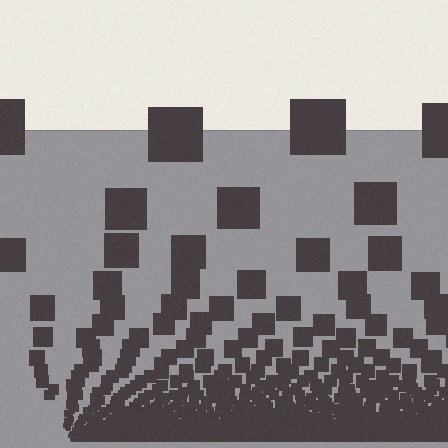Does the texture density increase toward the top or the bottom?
Density increases toward the bottom.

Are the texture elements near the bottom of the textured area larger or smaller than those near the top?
Smaller. The gradient is inverted — elements near the bottom are smaller and denser.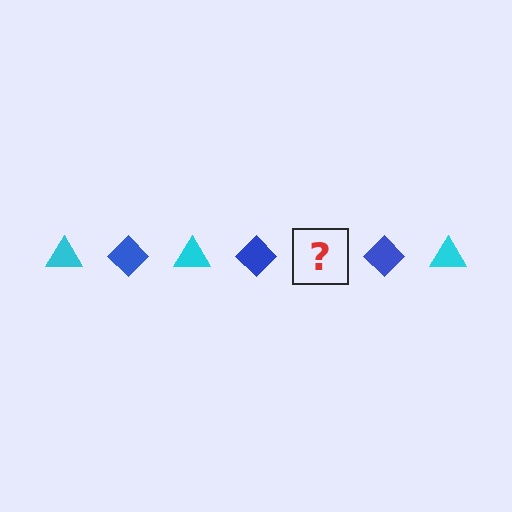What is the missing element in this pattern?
The missing element is a cyan triangle.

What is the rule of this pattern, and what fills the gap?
The rule is that the pattern alternates between cyan triangle and blue diamond. The gap should be filled with a cyan triangle.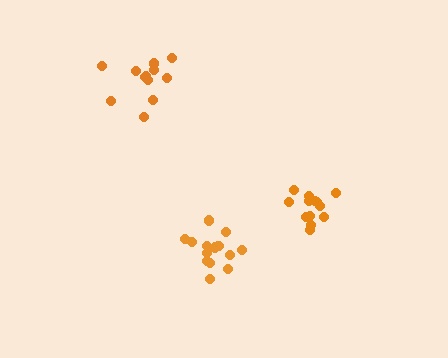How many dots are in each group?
Group 1: 12 dots, Group 2: 13 dots, Group 3: 14 dots (39 total).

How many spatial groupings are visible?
There are 3 spatial groupings.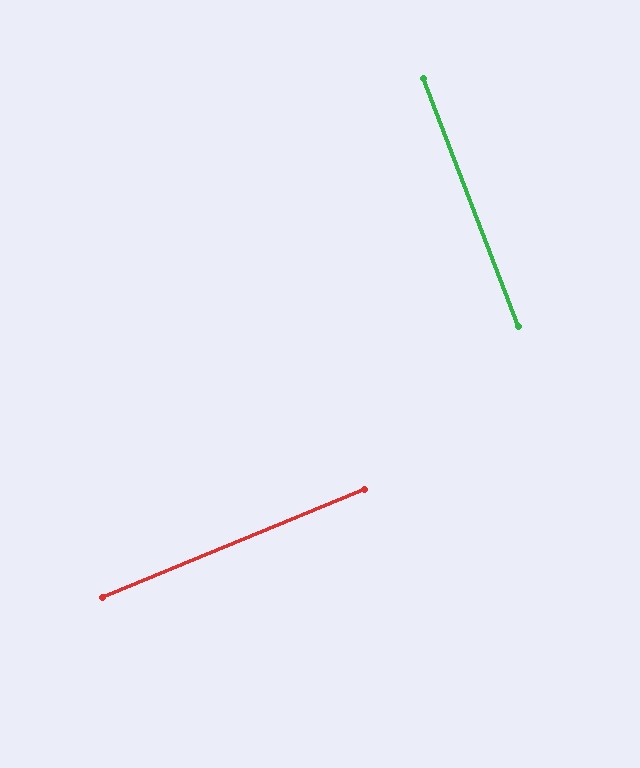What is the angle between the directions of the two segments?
Approximately 89 degrees.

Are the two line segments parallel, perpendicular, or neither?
Perpendicular — they meet at approximately 89°.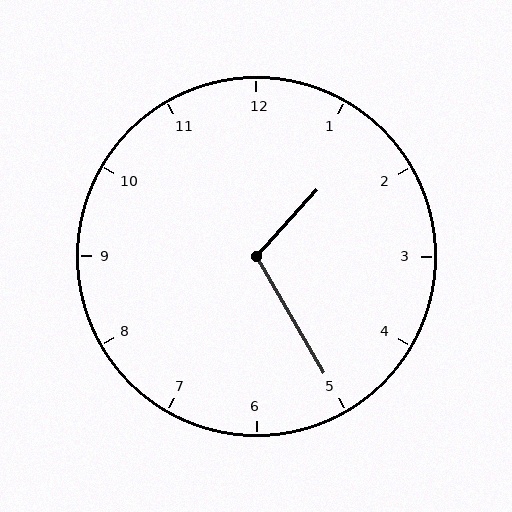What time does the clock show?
1:25.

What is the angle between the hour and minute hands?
Approximately 108 degrees.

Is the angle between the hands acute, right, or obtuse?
It is obtuse.